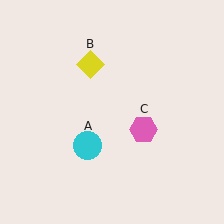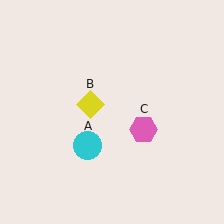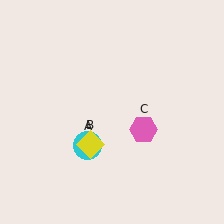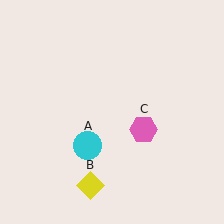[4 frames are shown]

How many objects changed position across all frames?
1 object changed position: yellow diamond (object B).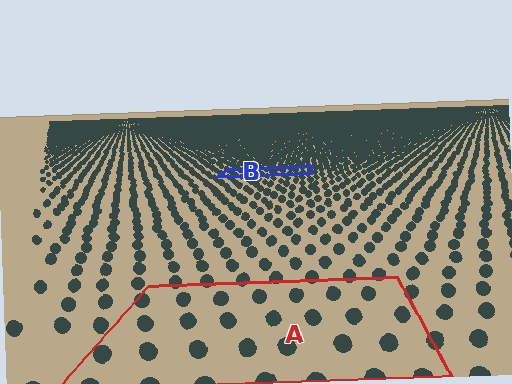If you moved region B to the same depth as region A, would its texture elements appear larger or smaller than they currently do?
They would appear larger. At a closer depth, the same texture elements are projected at a bigger on-screen size.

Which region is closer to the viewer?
Region A is closer. The texture elements there are larger and more spread out.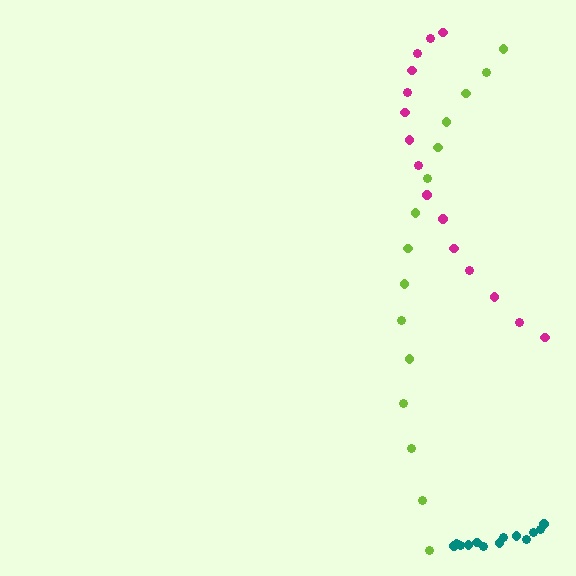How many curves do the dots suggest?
There are 3 distinct paths.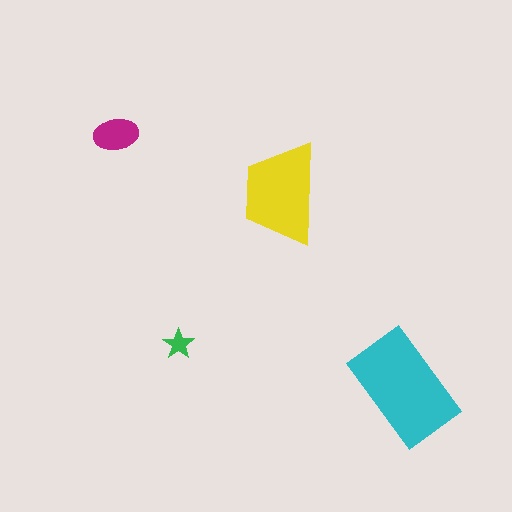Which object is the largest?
The cyan rectangle.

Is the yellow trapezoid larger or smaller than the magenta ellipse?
Larger.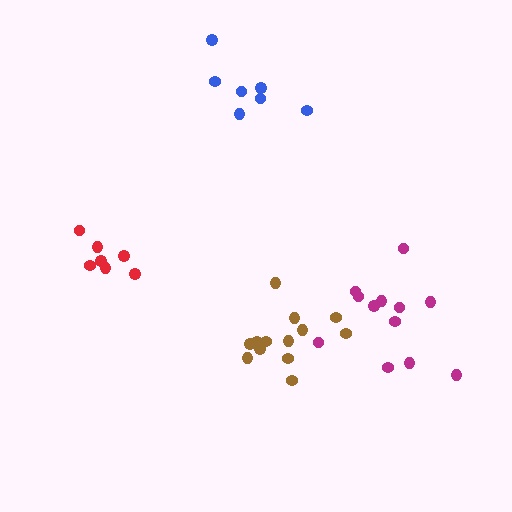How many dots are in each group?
Group 1: 7 dots, Group 2: 7 dots, Group 3: 13 dots, Group 4: 12 dots (39 total).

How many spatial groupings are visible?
There are 4 spatial groupings.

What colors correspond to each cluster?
The clusters are colored: red, blue, brown, magenta.